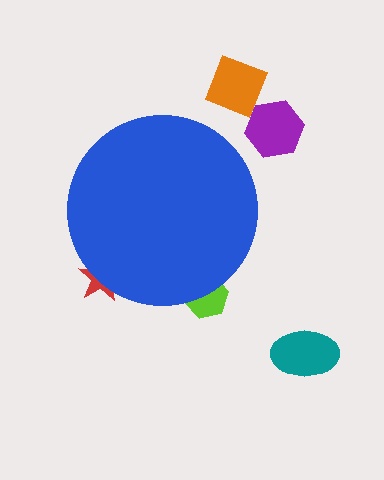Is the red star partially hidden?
Yes, the red star is partially hidden behind the blue circle.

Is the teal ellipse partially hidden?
No, the teal ellipse is fully visible.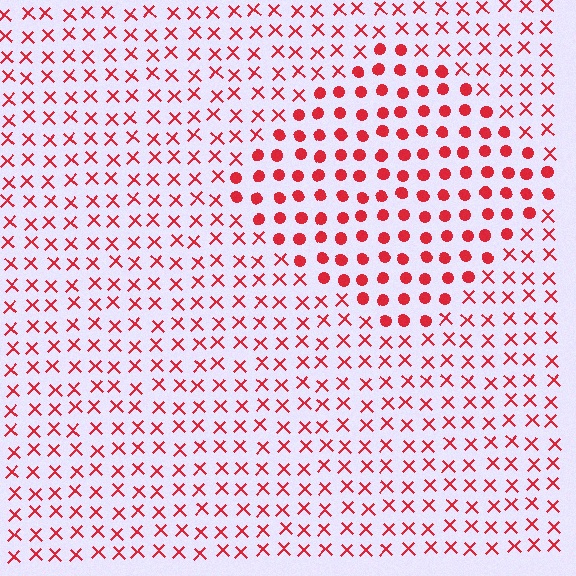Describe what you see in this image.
The image is filled with small red elements arranged in a uniform grid. A diamond-shaped region contains circles, while the surrounding area contains X marks. The boundary is defined purely by the change in element shape.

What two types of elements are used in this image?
The image uses circles inside the diamond region and X marks outside it.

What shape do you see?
I see a diamond.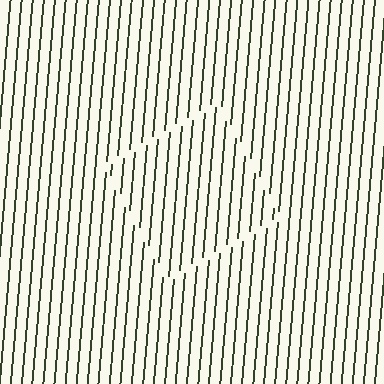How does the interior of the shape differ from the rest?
The interior of the shape contains the same grating, shifted by half a period — the contour is defined by the phase discontinuity where line-ends from the inner and outer gratings abut.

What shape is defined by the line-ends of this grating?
An illusory square. The interior of the shape contains the same grating, shifted by half a period — the contour is defined by the phase discontinuity where line-ends from the inner and outer gratings abut.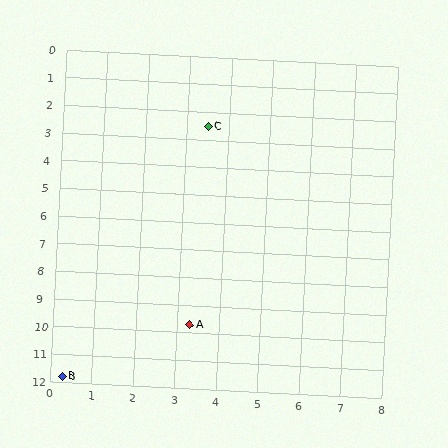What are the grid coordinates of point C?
Point C is at approximately (3.5, 2.5).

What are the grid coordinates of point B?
Point B is at approximately (0.3, 11.8).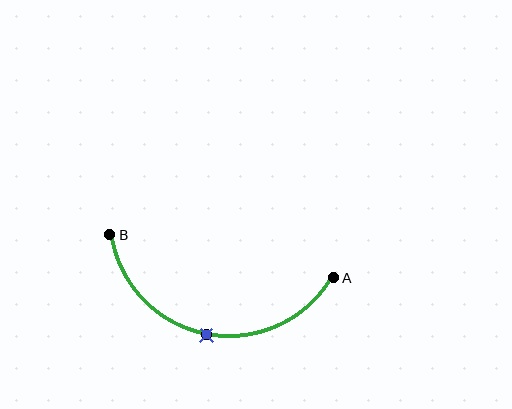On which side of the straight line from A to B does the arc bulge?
The arc bulges below the straight line connecting A and B.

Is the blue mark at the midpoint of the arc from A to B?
Yes. The blue mark lies on the arc at equal arc-length from both A and B — it is the arc midpoint.